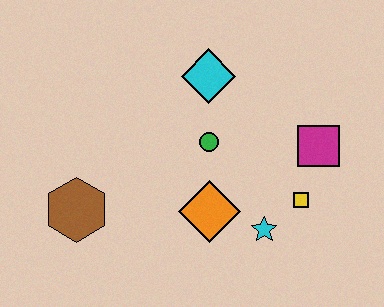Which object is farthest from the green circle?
The brown hexagon is farthest from the green circle.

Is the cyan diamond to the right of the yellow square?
No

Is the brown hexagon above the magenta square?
No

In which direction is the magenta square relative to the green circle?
The magenta square is to the right of the green circle.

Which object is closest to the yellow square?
The cyan star is closest to the yellow square.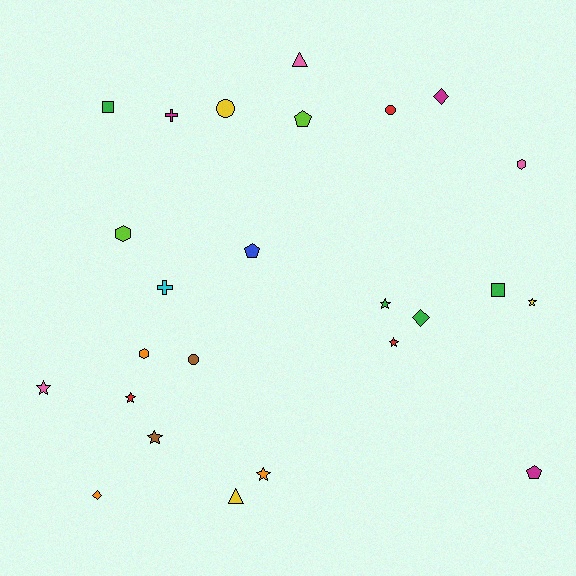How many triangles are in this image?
There are 2 triangles.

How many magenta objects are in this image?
There are 3 magenta objects.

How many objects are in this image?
There are 25 objects.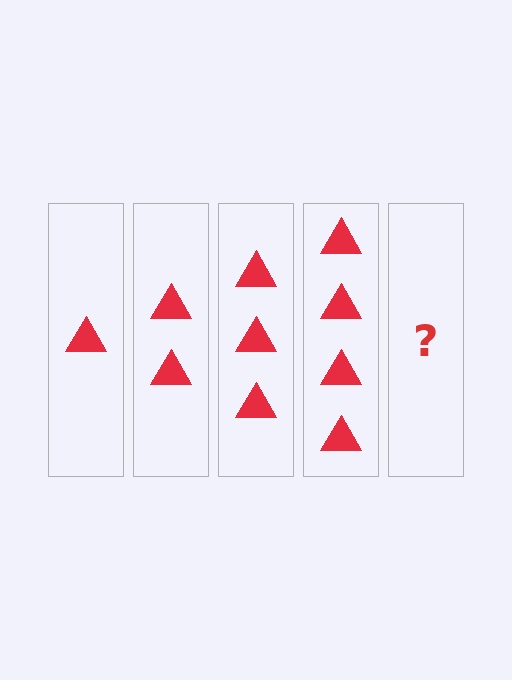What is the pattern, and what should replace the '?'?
The pattern is that each step adds one more triangle. The '?' should be 5 triangles.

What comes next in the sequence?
The next element should be 5 triangles.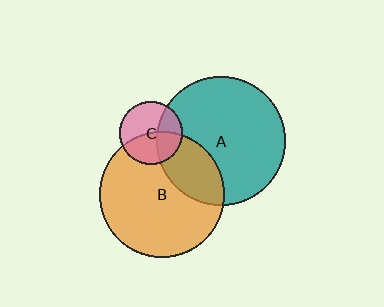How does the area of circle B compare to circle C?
Approximately 4.0 times.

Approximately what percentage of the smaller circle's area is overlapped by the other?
Approximately 35%.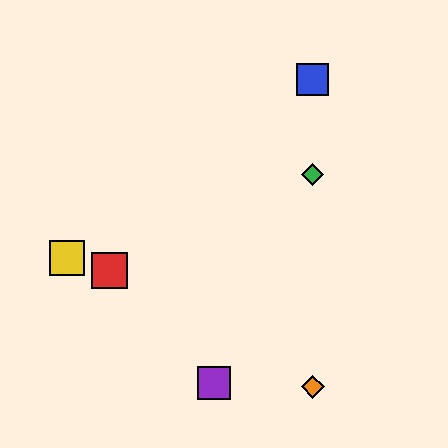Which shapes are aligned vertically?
The blue square, the green diamond, the orange diamond are aligned vertically.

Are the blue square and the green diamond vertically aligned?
Yes, both are at x≈313.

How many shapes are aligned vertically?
3 shapes (the blue square, the green diamond, the orange diamond) are aligned vertically.